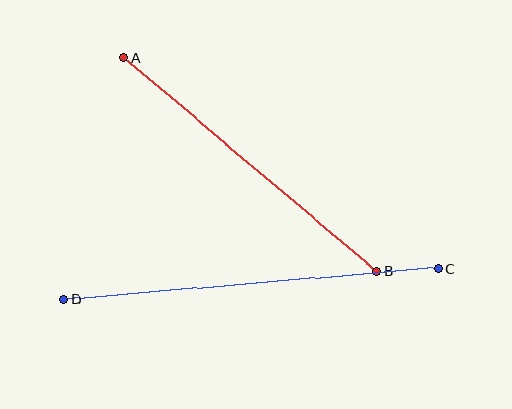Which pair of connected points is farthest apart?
Points C and D are farthest apart.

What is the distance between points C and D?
The distance is approximately 376 pixels.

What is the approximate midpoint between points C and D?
The midpoint is at approximately (251, 284) pixels.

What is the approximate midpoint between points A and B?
The midpoint is at approximately (250, 164) pixels.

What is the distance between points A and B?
The distance is approximately 331 pixels.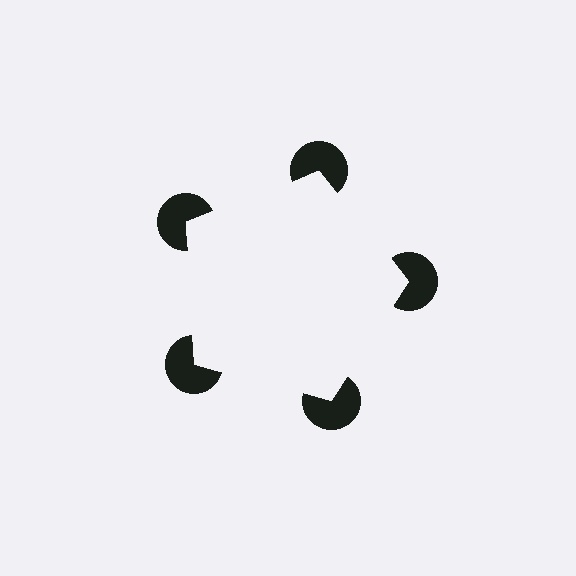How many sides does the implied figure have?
5 sides.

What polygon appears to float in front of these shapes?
An illusory pentagon — its edges are inferred from the aligned wedge cuts in the pac-man discs, not physically drawn.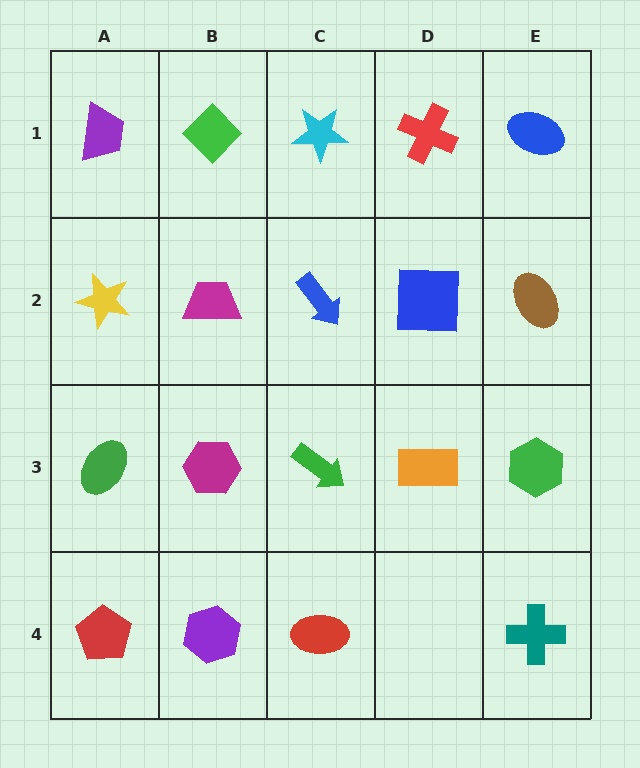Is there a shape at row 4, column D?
No, that cell is empty.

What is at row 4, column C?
A red ellipse.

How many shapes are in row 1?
5 shapes.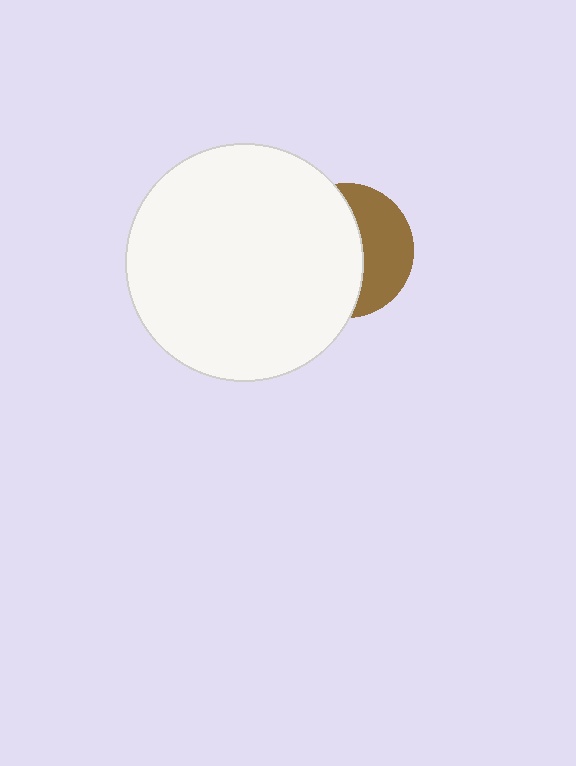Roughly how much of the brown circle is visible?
A small part of it is visible (roughly 41%).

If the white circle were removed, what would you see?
You would see the complete brown circle.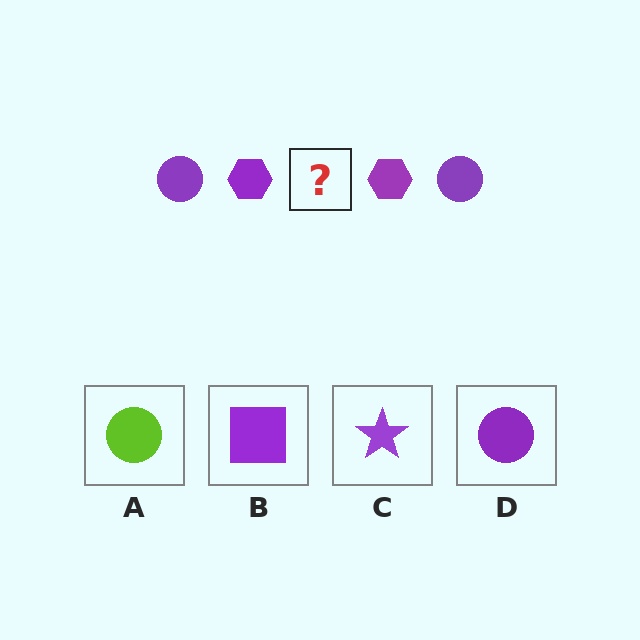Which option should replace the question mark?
Option D.